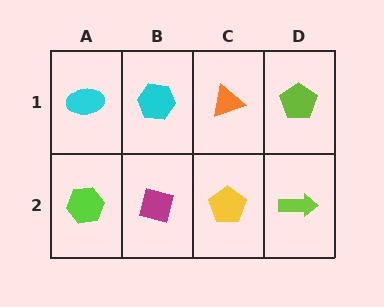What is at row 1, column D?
A lime pentagon.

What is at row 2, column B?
A magenta square.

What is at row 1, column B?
A cyan hexagon.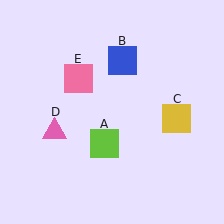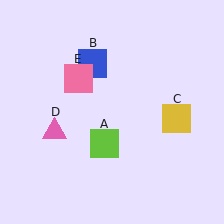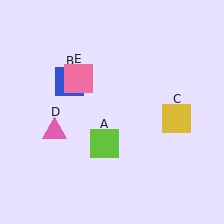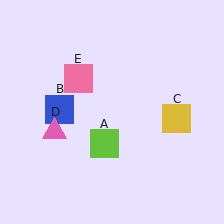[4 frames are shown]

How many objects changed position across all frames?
1 object changed position: blue square (object B).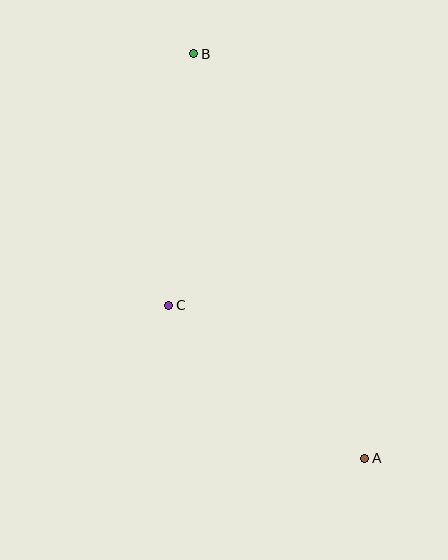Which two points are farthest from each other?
Points A and B are farthest from each other.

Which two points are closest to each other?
Points A and C are closest to each other.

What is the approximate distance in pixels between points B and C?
The distance between B and C is approximately 253 pixels.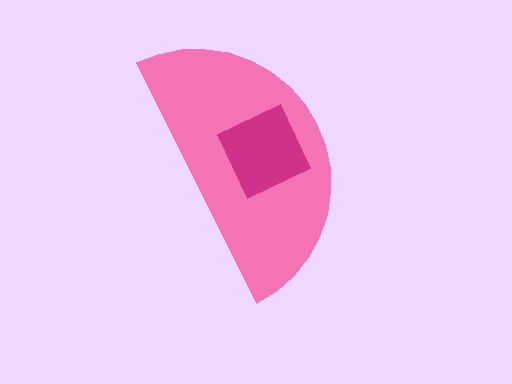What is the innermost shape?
The magenta square.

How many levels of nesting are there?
2.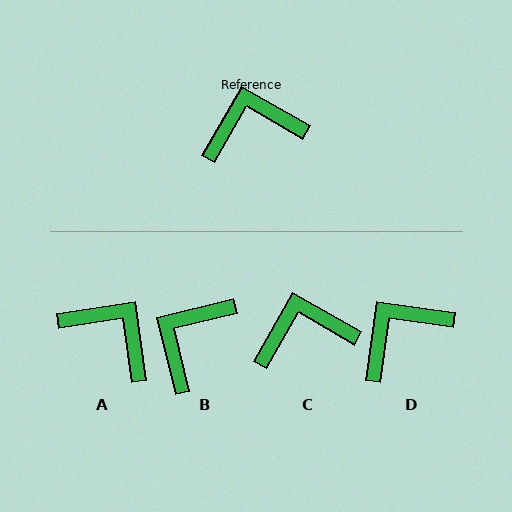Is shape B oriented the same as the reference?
No, it is off by about 44 degrees.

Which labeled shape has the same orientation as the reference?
C.